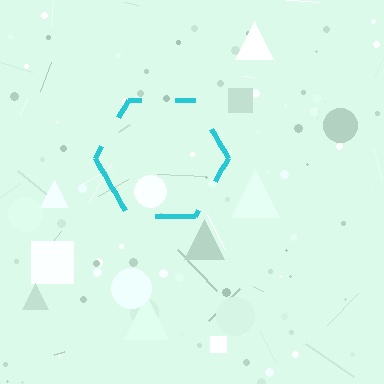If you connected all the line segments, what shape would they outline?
They would outline a hexagon.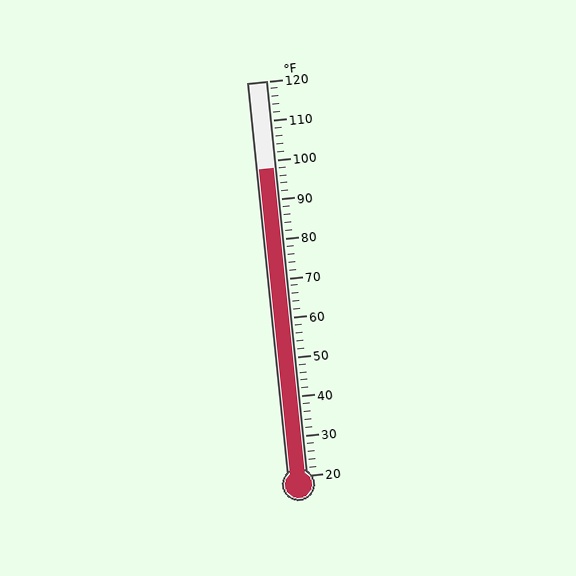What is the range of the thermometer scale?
The thermometer scale ranges from 20°F to 120°F.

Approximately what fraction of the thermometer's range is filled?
The thermometer is filled to approximately 80% of its range.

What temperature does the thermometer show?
The thermometer shows approximately 98°F.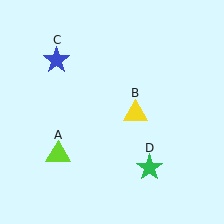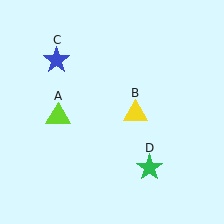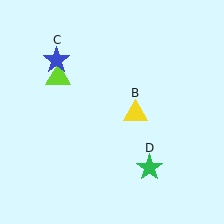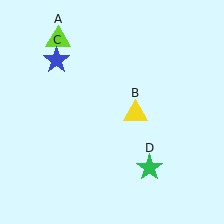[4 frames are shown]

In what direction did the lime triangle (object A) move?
The lime triangle (object A) moved up.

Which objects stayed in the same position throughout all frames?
Yellow triangle (object B) and blue star (object C) and green star (object D) remained stationary.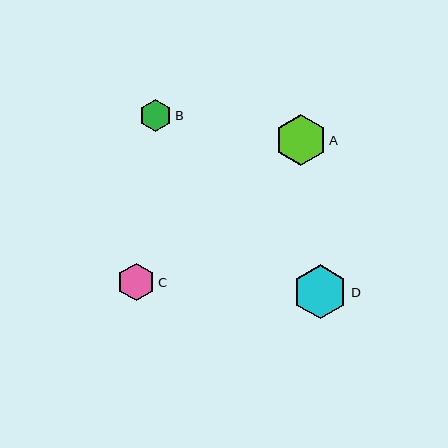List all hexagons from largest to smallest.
From largest to smallest: D, A, C, B.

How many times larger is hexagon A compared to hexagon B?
Hexagon A is approximately 1.6 times the size of hexagon B.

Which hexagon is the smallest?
Hexagon B is the smallest with a size of approximately 33 pixels.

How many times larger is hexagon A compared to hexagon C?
Hexagon A is approximately 1.4 times the size of hexagon C.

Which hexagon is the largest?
Hexagon D is the largest with a size of approximately 54 pixels.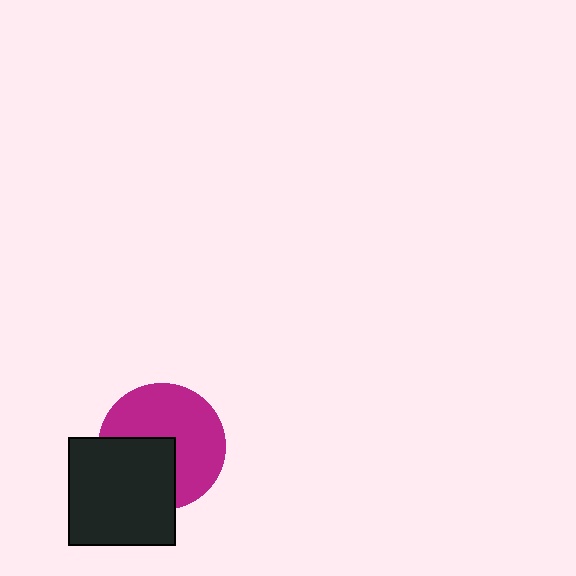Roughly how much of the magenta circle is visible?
About half of it is visible (roughly 63%).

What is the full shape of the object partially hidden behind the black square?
The partially hidden object is a magenta circle.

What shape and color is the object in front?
The object in front is a black square.